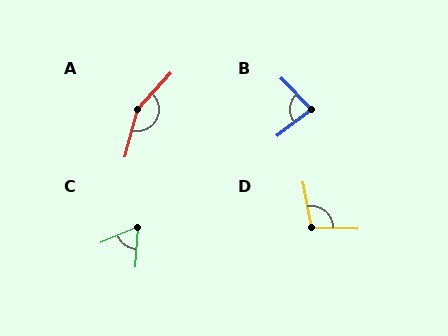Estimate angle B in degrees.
Approximately 84 degrees.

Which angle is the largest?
A, at approximately 151 degrees.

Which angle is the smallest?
C, at approximately 63 degrees.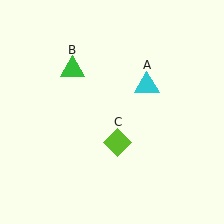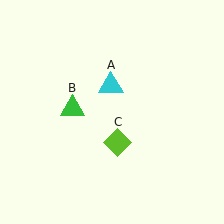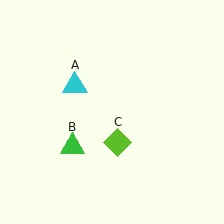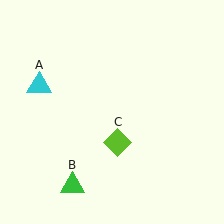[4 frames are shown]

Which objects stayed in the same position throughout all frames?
Lime diamond (object C) remained stationary.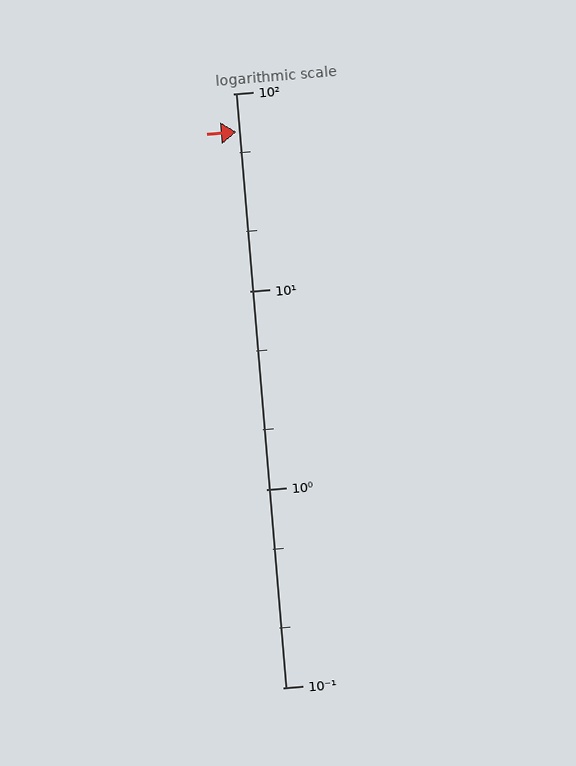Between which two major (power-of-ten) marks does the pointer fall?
The pointer is between 10 and 100.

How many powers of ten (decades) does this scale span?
The scale spans 3 decades, from 0.1 to 100.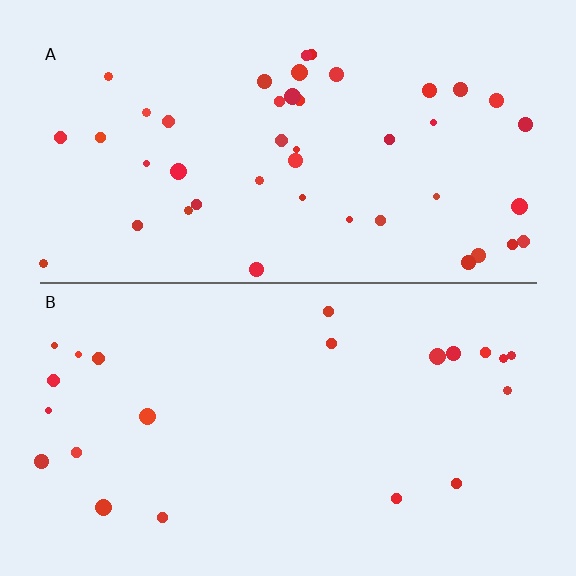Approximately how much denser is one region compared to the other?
Approximately 2.0× — region A over region B.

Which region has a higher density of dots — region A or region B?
A (the top).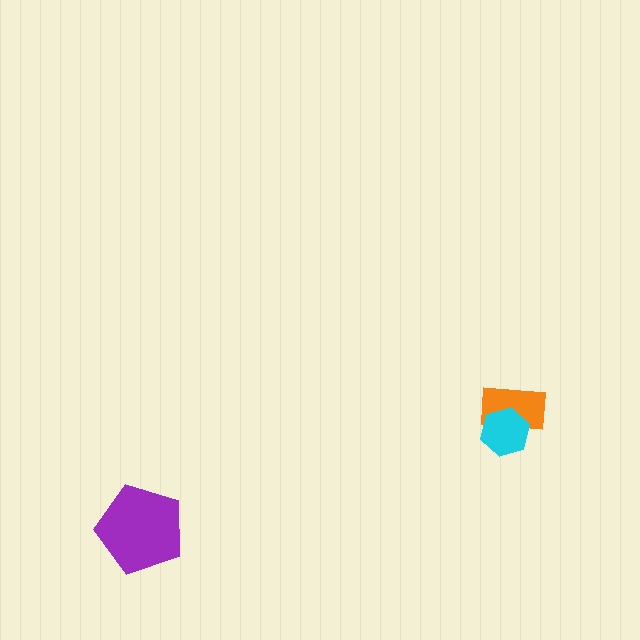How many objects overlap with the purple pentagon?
0 objects overlap with the purple pentagon.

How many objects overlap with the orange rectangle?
1 object overlaps with the orange rectangle.